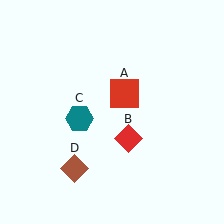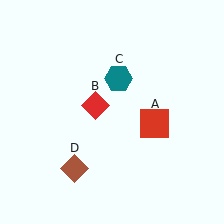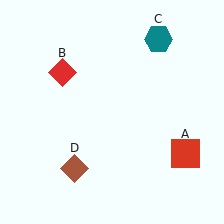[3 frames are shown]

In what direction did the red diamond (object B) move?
The red diamond (object B) moved up and to the left.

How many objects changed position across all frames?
3 objects changed position: red square (object A), red diamond (object B), teal hexagon (object C).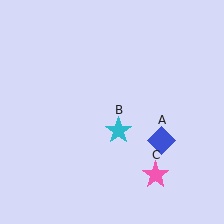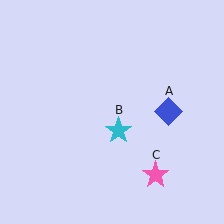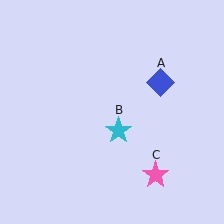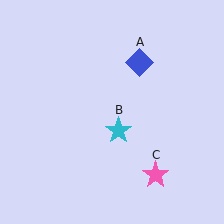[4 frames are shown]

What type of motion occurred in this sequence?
The blue diamond (object A) rotated counterclockwise around the center of the scene.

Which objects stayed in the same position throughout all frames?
Cyan star (object B) and pink star (object C) remained stationary.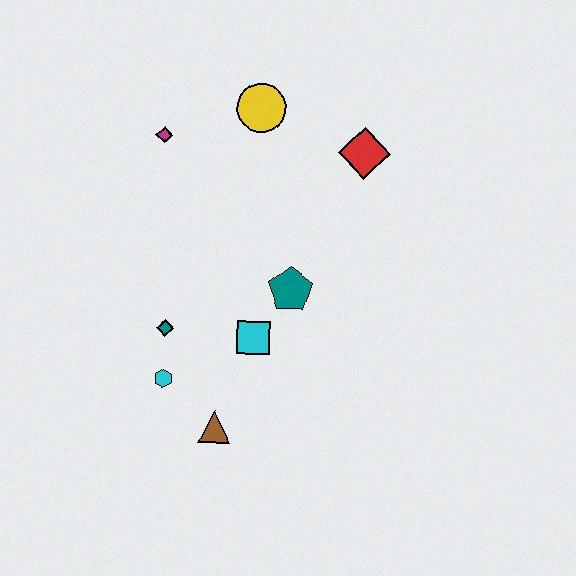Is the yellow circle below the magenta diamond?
No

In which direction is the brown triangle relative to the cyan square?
The brown triangle is below the cyan square.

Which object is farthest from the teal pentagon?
The magenta diamond is farthest from the teal pentagon.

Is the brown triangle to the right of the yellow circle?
No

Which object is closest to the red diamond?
The yellow circle is closest to the red diamond.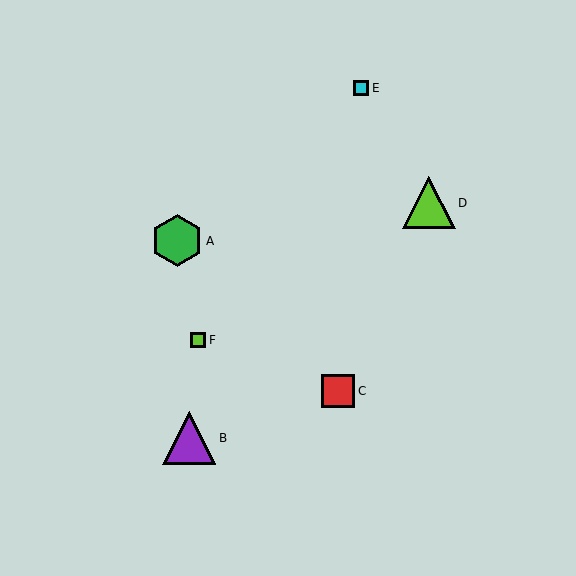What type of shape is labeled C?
Shape C is a red square.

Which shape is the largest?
The purple triangle (labeled B) is the largest.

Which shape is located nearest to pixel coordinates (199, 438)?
The purple triangle (labeled B) at (189, 438) is nearest to that location.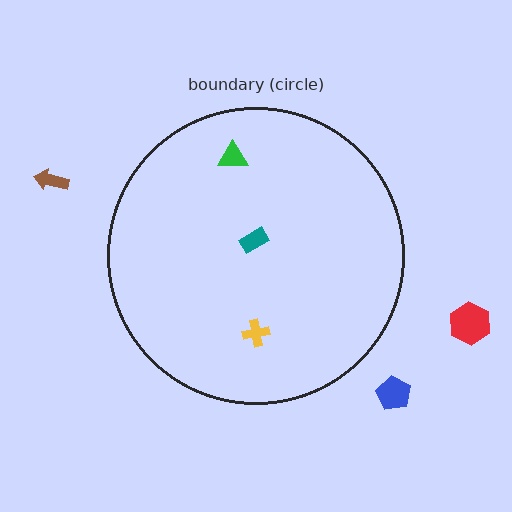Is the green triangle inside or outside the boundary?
Inside.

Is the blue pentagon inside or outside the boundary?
Outside.